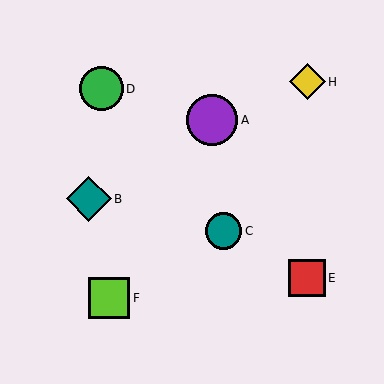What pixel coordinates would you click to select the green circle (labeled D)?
Click at (101, 89) to select the green circle D.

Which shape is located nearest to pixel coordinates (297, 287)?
The red square (labeled E) at (307, 278) is nearest to that location.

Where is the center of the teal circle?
The center of the teal circle is at (223, 231).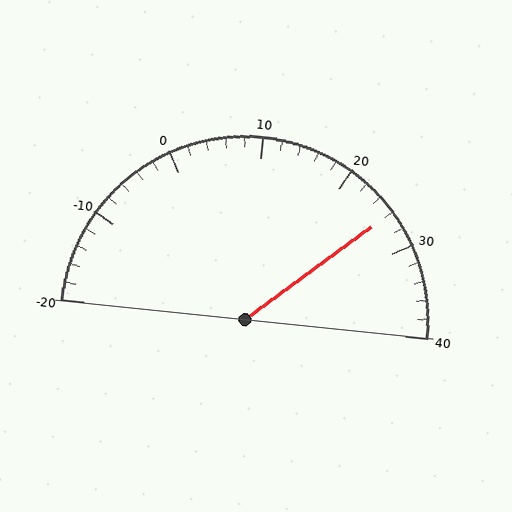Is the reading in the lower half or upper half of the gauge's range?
The reading is in the upper half of the range (-20 to 40).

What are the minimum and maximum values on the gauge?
The gauge ranges from -20 to 40.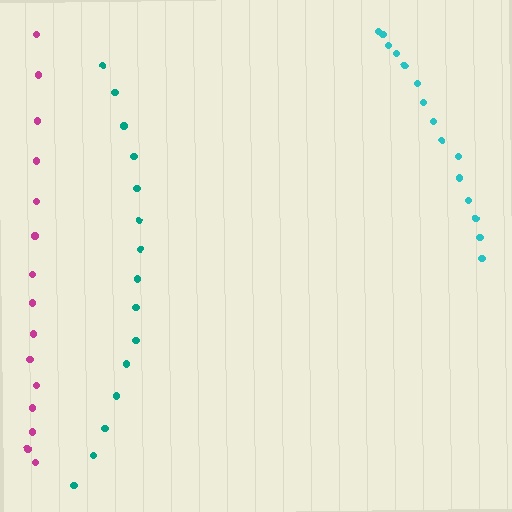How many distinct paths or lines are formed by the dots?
There are 3 distinct paths.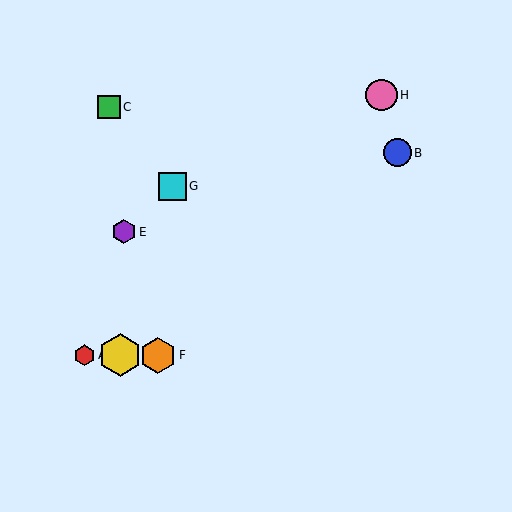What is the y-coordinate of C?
Object C is at y≈107.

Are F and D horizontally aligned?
Yes, both are at y≈355.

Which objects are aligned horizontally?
Objects A, D, F are aligned horizontally.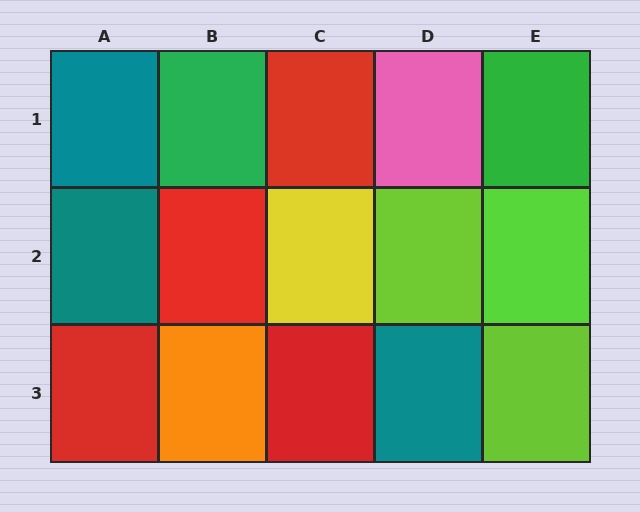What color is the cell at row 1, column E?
Green.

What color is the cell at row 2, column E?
Lime.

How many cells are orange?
1 cell is orange.